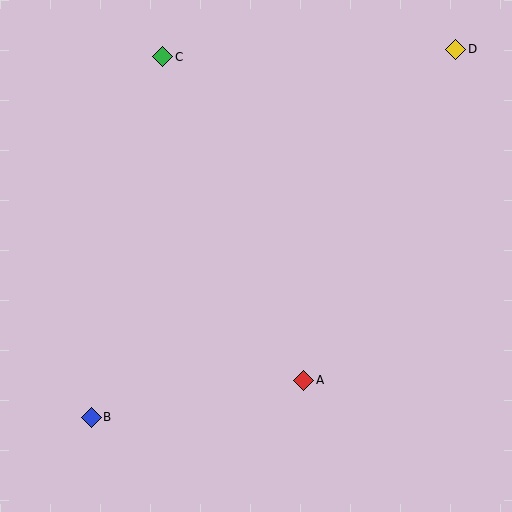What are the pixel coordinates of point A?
Point A is at (304, 380).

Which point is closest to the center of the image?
Point A at (304, 380) is closest to the center.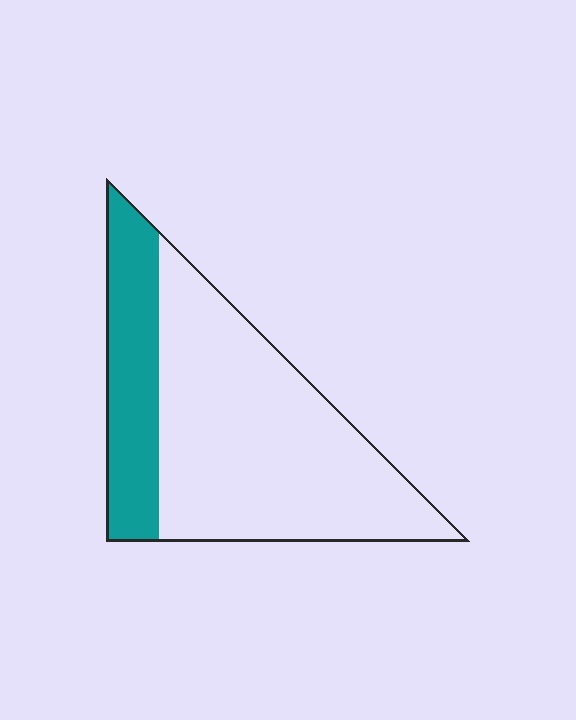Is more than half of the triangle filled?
No.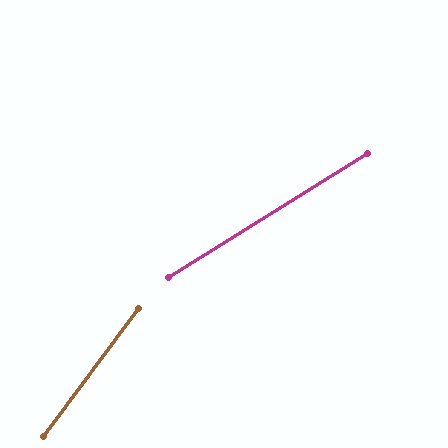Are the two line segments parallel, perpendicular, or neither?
Neither parallel nor perpendicular — they differ by about 21°.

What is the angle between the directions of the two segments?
Approximately 21 degrees.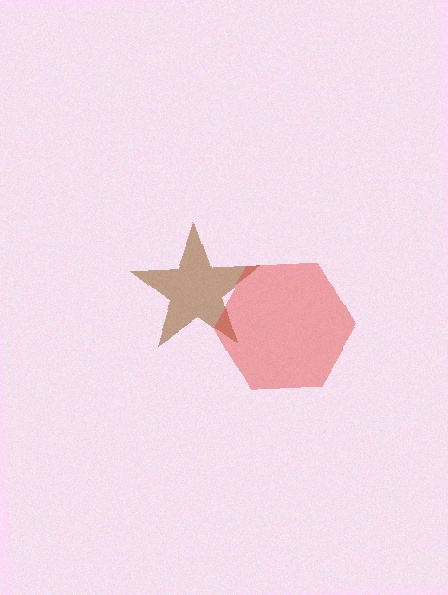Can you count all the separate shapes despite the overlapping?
Yes, there are 2 separate shapes.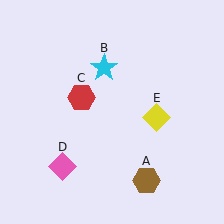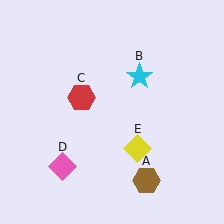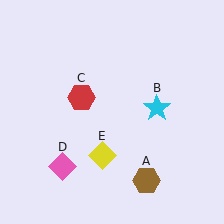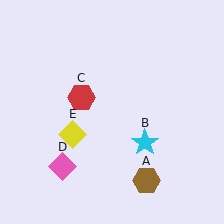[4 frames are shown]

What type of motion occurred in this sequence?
The cyan star (object B), yellow diamond (object E) rotated clockwise around the center of the scene.